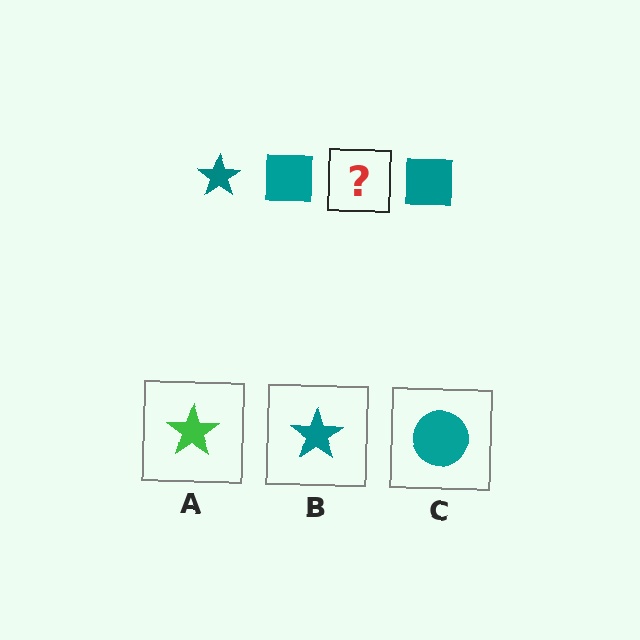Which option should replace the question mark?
Option B.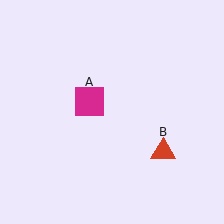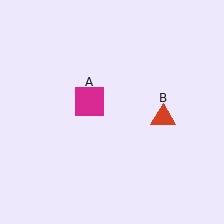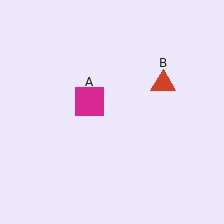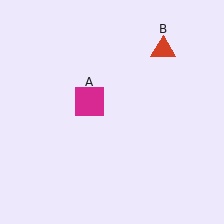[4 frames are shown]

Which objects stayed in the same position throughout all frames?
Magenta square (object A) remained stationary.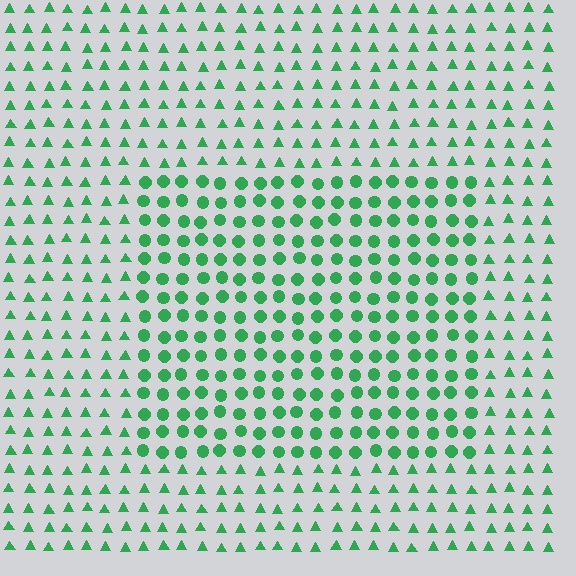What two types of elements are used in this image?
The image uses circles inside the rectangle region and triangles outside it.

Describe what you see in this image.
The image is filled with small green elements arranged in a uniform grid. A rectangle-shaped region contains circles, while the surrounding area contains triangles. The boundary is defined purely by the change in element shape.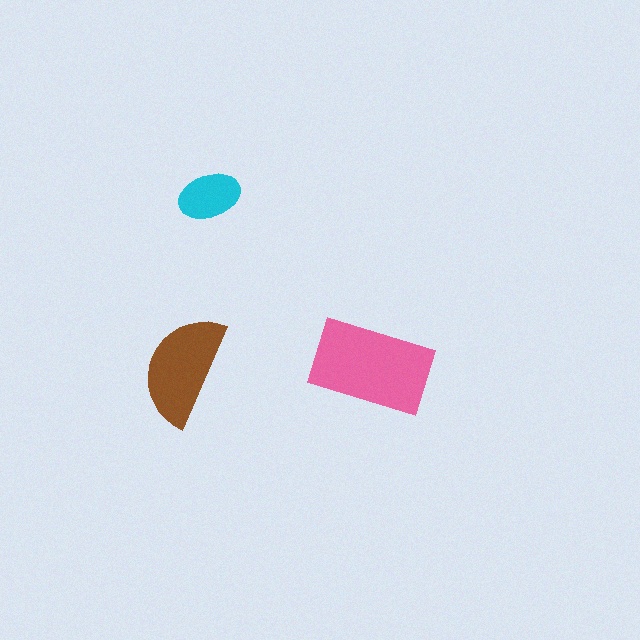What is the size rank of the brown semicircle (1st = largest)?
2nd.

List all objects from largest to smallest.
The pink rectangle, the brown semicircle, the cyan ellipse.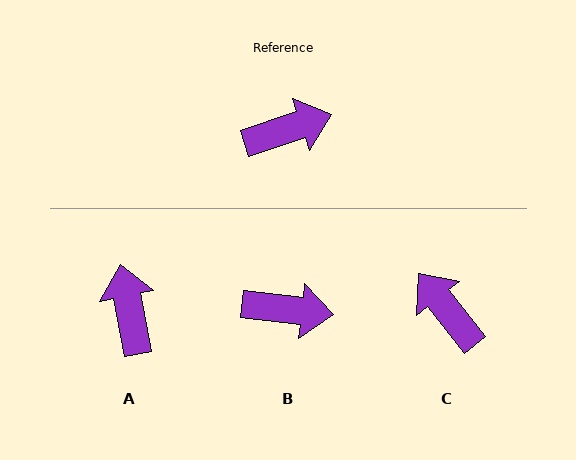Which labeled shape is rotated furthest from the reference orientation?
C, about 110 degrees away.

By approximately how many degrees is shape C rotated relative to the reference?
Approximately 110 degrees counter-clockwise.